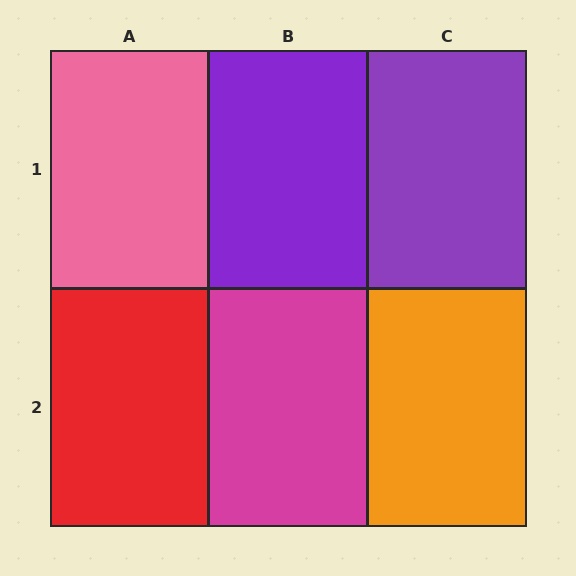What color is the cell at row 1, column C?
Purple.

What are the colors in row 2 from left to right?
Red, magenta, orange.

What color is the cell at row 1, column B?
Purple.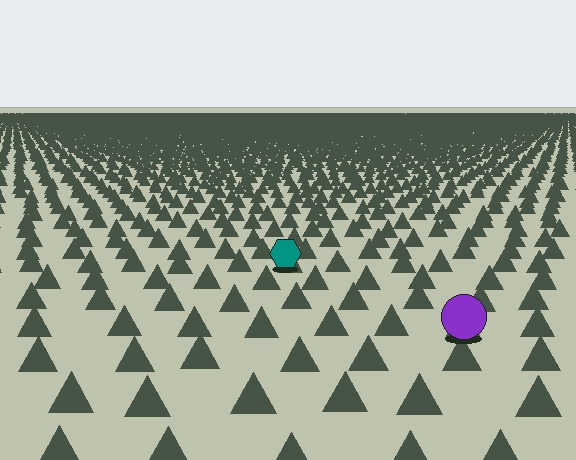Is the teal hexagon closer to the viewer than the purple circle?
No. The purple circle is closer — you can tell from the texture gradient: the ground texture is coarser near it.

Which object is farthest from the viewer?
The teal hexagon is farthest from the viewer. It appears smaller and the ground texture around it is denser.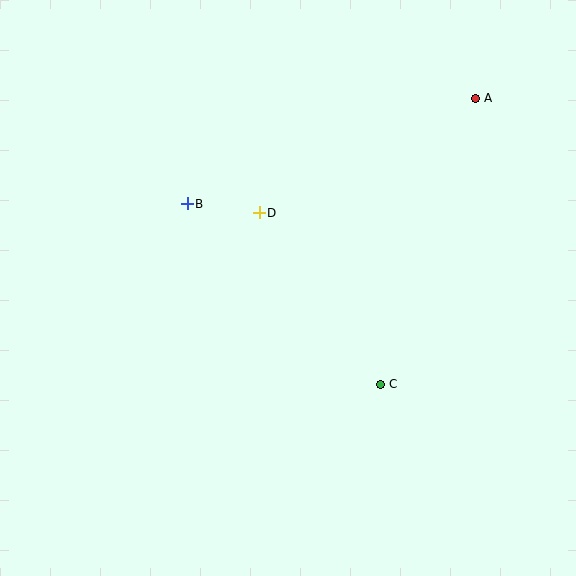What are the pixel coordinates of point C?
Point C is at (381, 384).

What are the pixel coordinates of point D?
Point D is at (259, 213).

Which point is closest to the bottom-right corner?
Point C is closest to the bottom-right corner.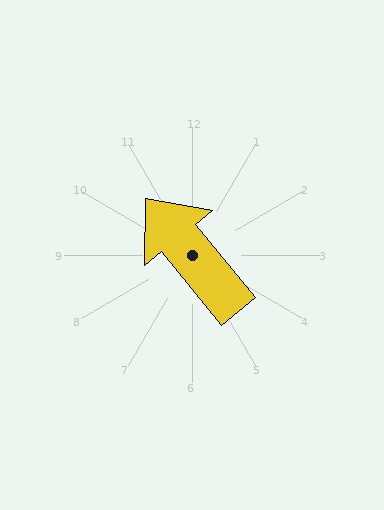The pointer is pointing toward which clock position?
Roughly 11 o'clock.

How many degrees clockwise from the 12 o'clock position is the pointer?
Approximately 321 degrees.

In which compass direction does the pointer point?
Northwest.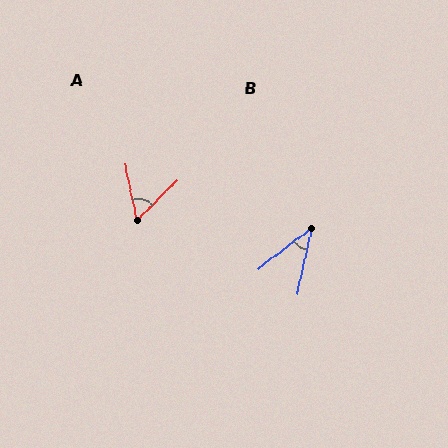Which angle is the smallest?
B, at approximately 40 degrees.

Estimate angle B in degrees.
Approximately 40 degrees.